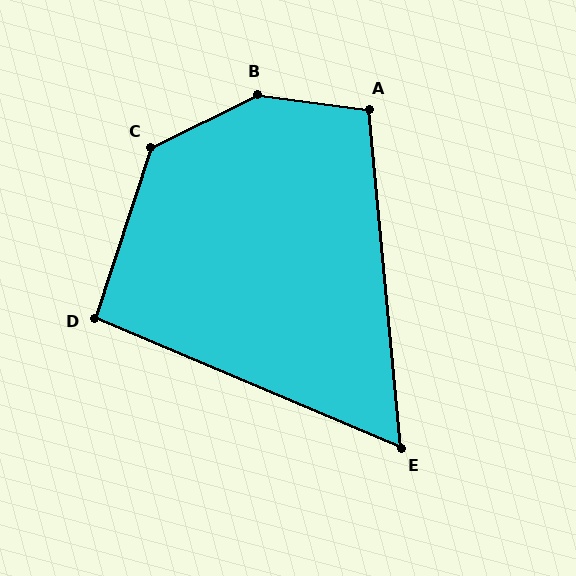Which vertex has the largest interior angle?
B, at approximately 146 degrees.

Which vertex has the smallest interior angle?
E, at approximately 62 degrees.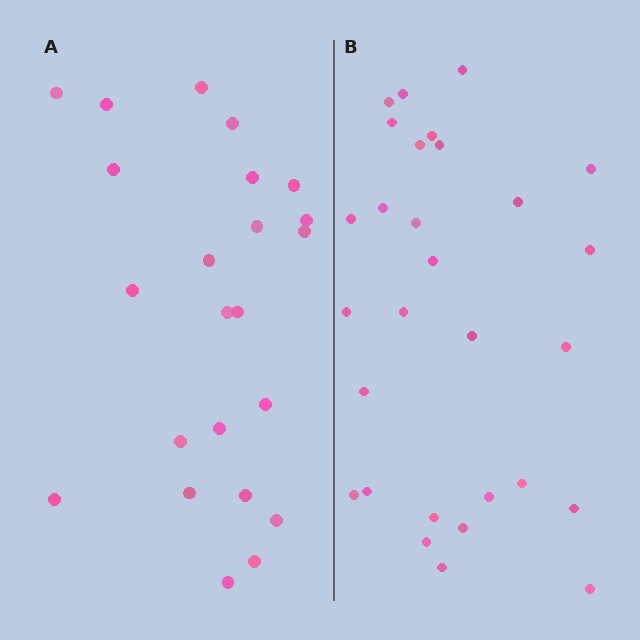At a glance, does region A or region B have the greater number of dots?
Region B (the right region) has more dots.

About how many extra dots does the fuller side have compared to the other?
Region B has about 6 more dots than region A.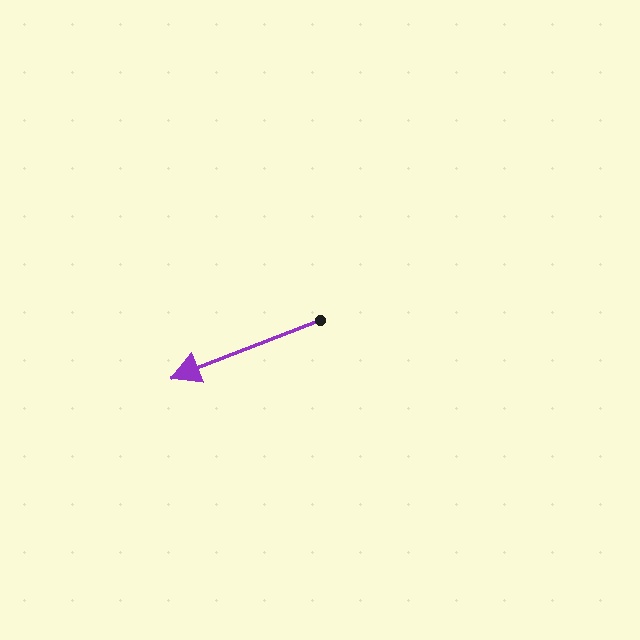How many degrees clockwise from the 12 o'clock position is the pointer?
Approximately 249 degrees.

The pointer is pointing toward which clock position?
Roughly 8 o'clock.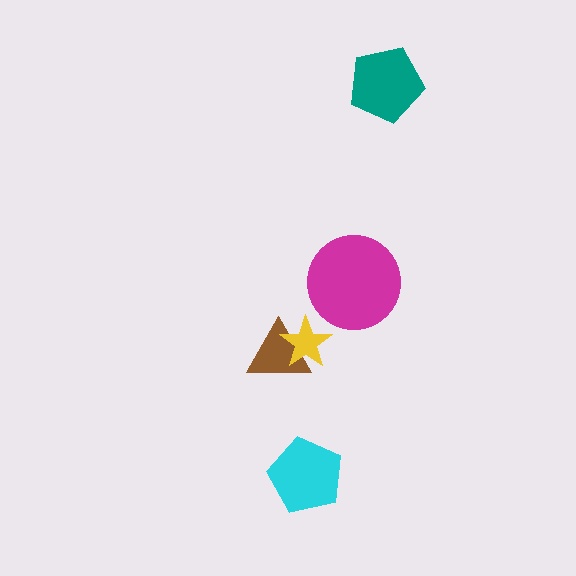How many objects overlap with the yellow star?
1 object overlaps with the yellow star.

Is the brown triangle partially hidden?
Yes, it is partially covered by another shape.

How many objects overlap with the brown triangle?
1 object overlaps with the brown triangle.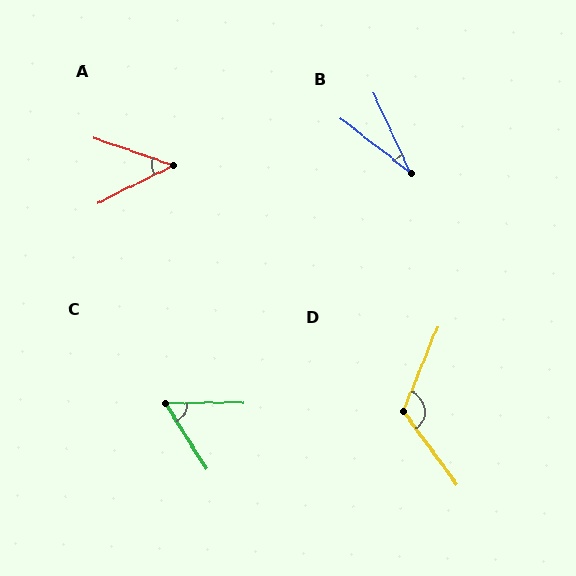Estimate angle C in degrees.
Approximately 59 degrees.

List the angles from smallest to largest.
B (27°), A (46°), C (59°), D (121°).